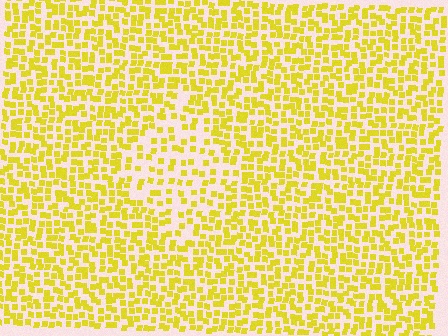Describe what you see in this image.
The image contains small yellow elements arranged at two different densities. A diamond-shaped region is visible where the elements are less densely packed than the surrounding area.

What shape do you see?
I see a diamond.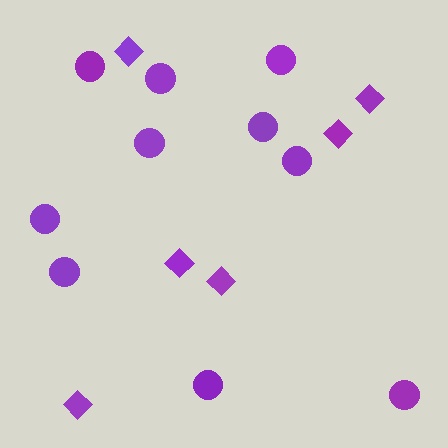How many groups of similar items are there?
There are 2 groups: one group of diamonds (6) and one group of circles (10).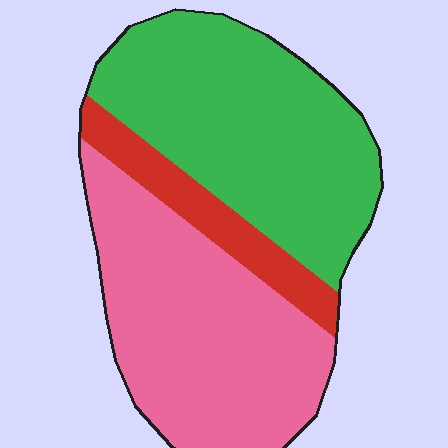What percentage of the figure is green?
Green covers 45% of the figure.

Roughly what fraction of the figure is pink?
Pink takes up about two fifths (2/5) of the figure.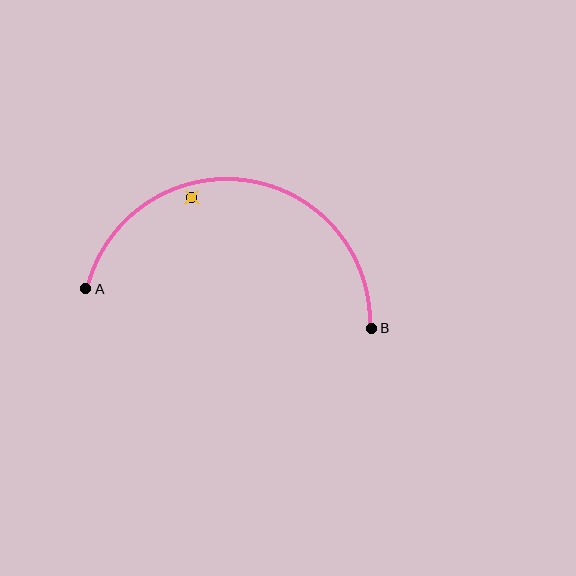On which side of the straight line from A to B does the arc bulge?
The arc bulges above the straight line connecting A and B.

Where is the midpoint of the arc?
The arc midpoint is the point on the curve farthest from the straight line joining A and B. It sits above that line.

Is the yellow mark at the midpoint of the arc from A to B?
No — the yellow mark does not lie on the arc at all. It sits slightly inside the curve.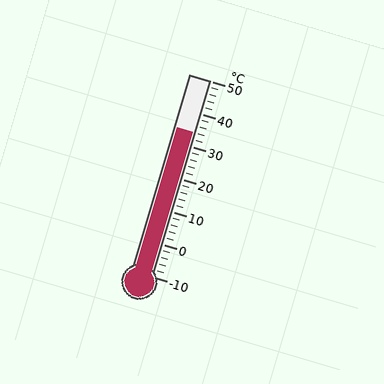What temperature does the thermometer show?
The thermometer shows approximately 34°C.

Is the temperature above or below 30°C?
The temperature is above 30°C.